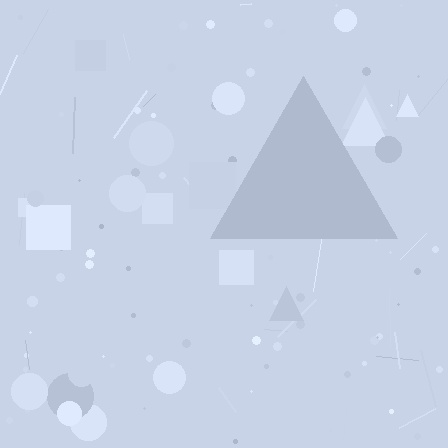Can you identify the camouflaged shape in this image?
The camouflaged shape is a triangle.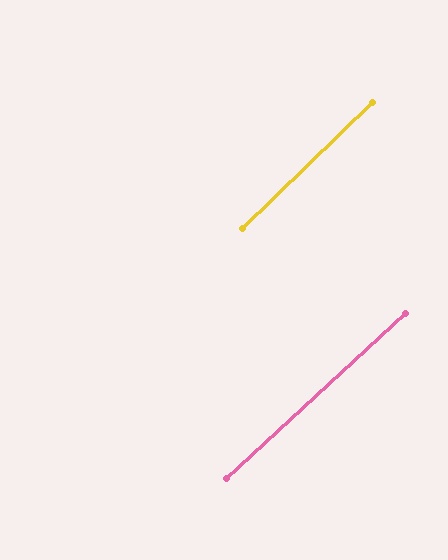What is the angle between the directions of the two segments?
Approximately 1 degree.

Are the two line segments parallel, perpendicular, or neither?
Parallel — their directions differ by only 1.2°.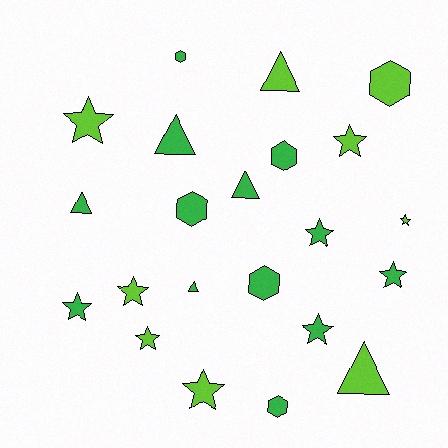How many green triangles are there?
There are 4 green triangles.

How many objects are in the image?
There are 22 objects.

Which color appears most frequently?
Green, with 13 objects.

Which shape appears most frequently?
Star, with 10 objects.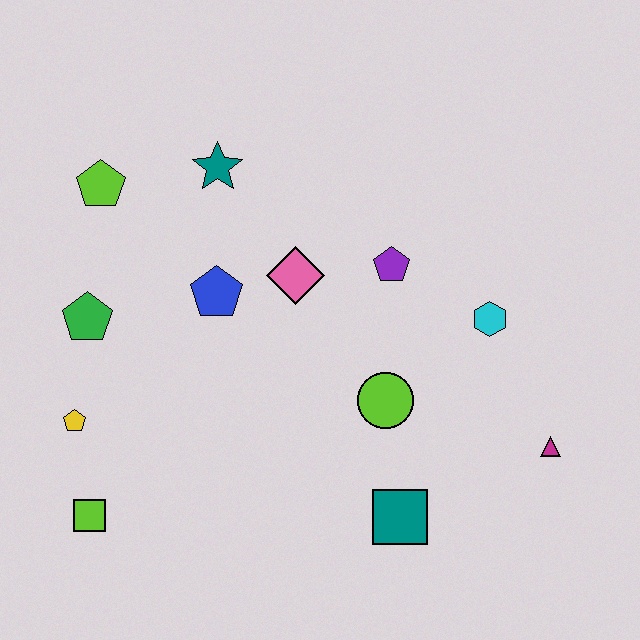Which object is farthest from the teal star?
The magenta triangle is farthest from the teal star.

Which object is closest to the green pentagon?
The yellow pentagon is closest to the green pentagon.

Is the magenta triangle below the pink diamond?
Yes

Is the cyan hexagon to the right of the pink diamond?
Yes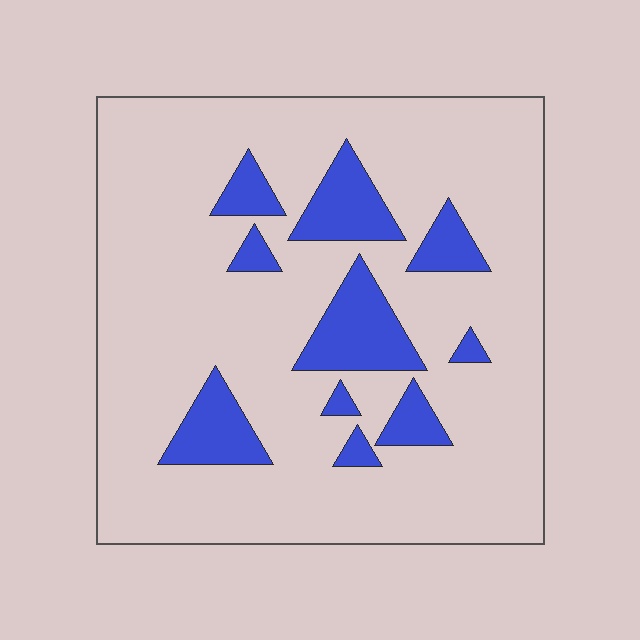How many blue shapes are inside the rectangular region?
10.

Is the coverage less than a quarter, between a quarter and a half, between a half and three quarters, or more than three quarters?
Less than a quarter.